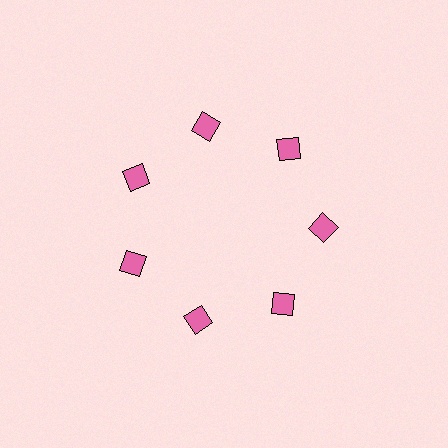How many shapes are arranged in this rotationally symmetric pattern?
There are 7 shapes, arranged in 7 groups of 1.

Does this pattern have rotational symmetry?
Yes, this pattern has 7-fold rotational symmetry. It looks the same after rotating 51 degrees around the center.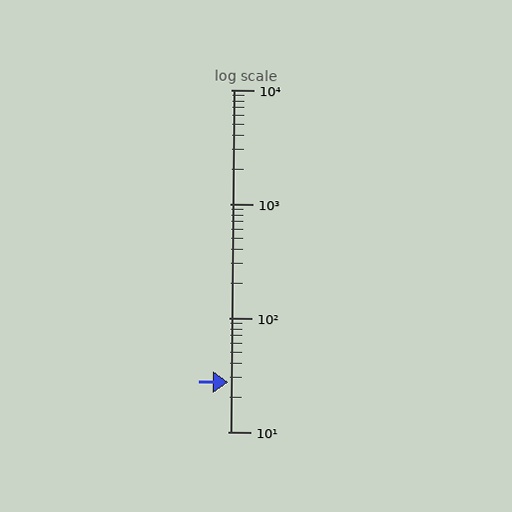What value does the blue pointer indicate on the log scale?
The pointer indicates approximately 27.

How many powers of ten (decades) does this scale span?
The scale spans 3 decades, from 10 to 10000.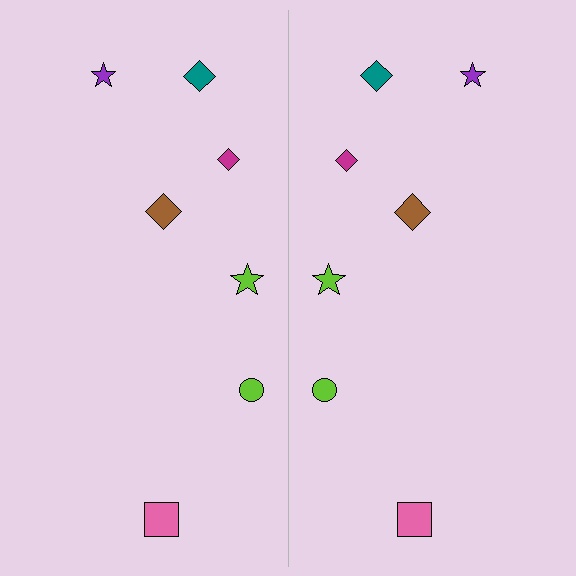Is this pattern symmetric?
Yes, this pattern has bilateral (reflection) symmetry.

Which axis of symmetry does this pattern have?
The pattern has a vertical axis of symmetry running through the center of the image.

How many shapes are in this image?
There are 14 shapes in this image.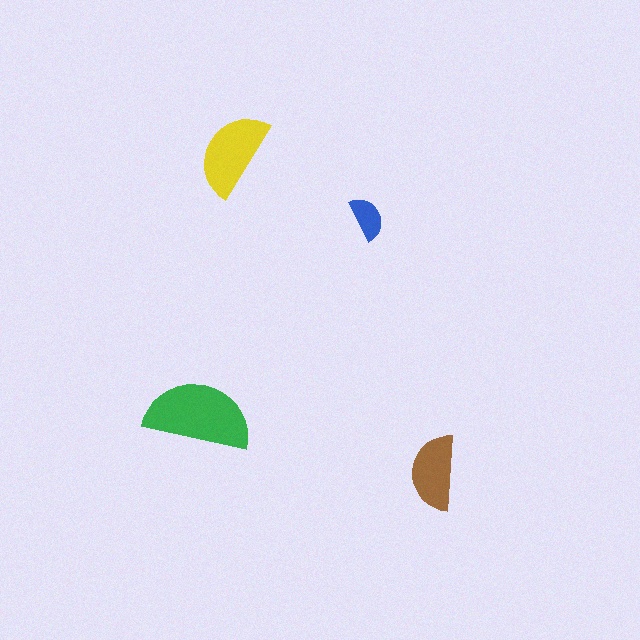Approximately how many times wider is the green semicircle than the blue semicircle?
About 2.5 times wider.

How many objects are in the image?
There are 4 objects in the image.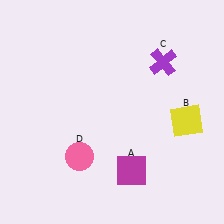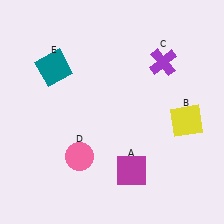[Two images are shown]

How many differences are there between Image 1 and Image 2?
There is 1 difference between the two images.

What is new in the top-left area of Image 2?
A teal square (E) was added in the top-left area of Image 2.